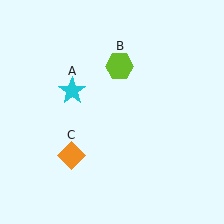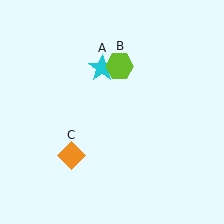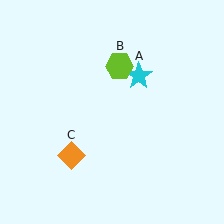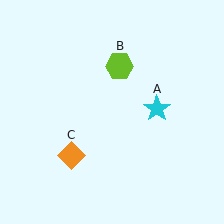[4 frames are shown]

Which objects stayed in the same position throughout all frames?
Lime hexagon (object B) and orange diamond (object C) remained stationary.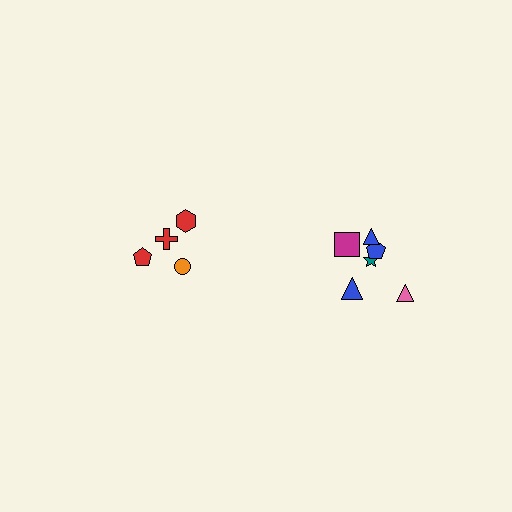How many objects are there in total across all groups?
There are 10 objects.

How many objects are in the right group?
There are 6 objects.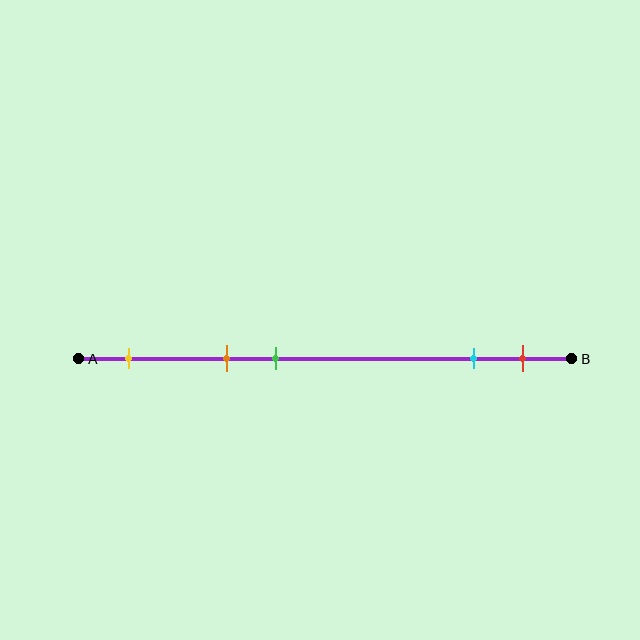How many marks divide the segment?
There are 5 marks dividing the segment.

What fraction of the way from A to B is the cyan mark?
The cyan mark is approximately 80% (0.8) of the way from A to B.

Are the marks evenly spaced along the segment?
No, the marks are not evenly spaced.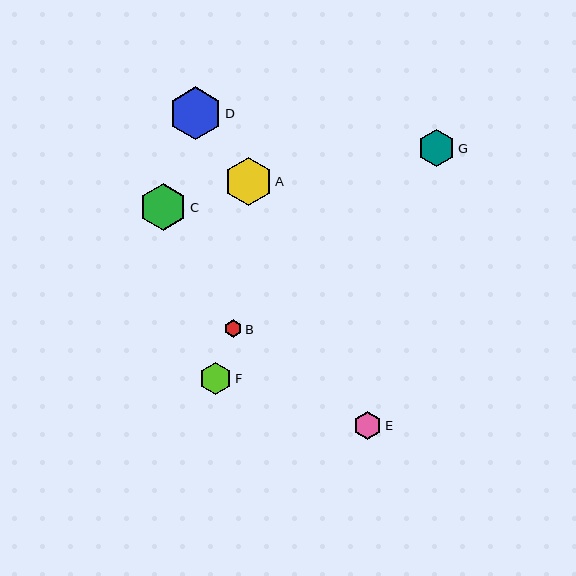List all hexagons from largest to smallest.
From largest to smallest: D, A, C, G, F, E, B.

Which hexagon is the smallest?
Hexagon B is the smallest with a size of approximately 18 pixels.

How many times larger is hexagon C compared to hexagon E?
Hexagon C is approximately 1.7 times the size of hexagon E.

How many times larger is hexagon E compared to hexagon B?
Hexagon E is approximately 1.6 times the size of hexagon B.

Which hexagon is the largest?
Hexagon D is the largest with a size of approximately 53 pixels.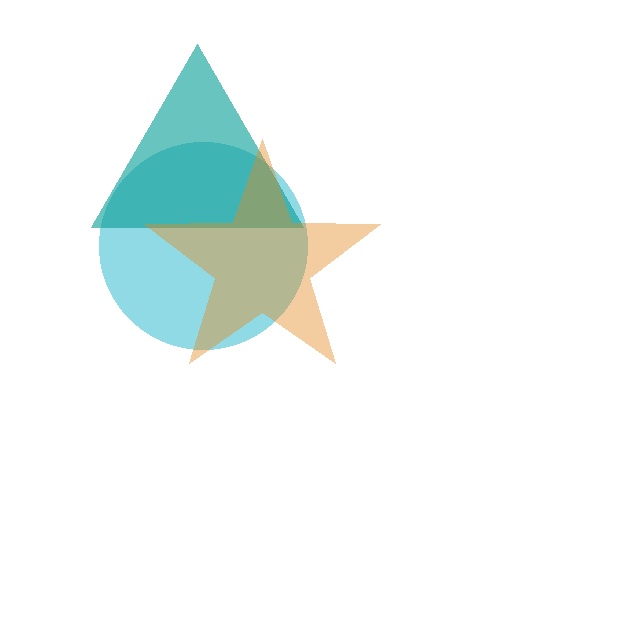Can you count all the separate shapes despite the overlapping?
Yes, there are 3 separate shapes.